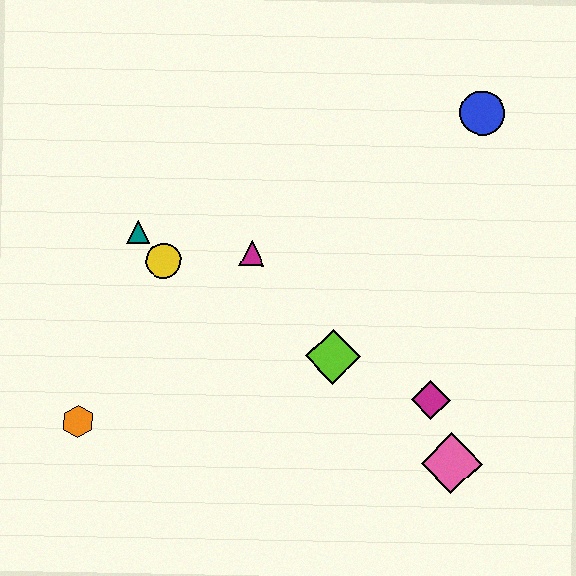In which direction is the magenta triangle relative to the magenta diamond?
The magenta triangle is to the left of the magenta diamond.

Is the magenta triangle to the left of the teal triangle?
No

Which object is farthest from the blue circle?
The orange hexagon is farthest from the blue circle.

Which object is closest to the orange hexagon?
The yellow circle is closest to the orange hexagon.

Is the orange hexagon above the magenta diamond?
No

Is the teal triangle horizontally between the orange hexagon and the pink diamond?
Yes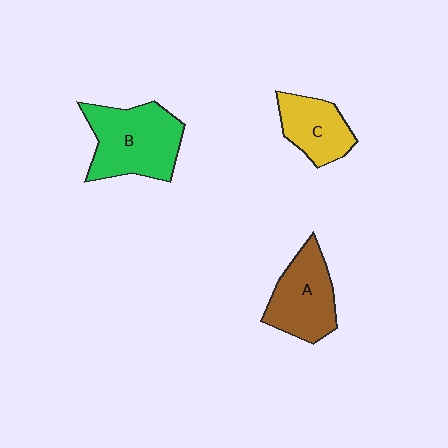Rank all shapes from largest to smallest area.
From largest to smallest: B (green), A (brown), C (yellow).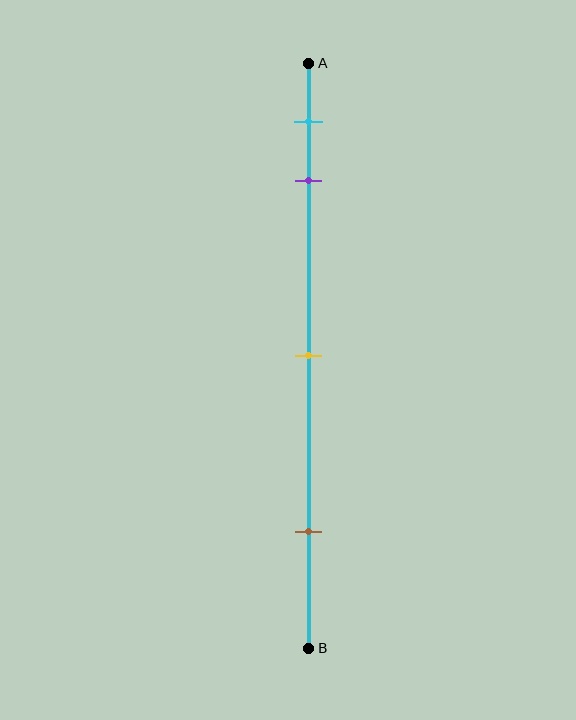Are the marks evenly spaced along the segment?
No, the marks are not evenly spaced.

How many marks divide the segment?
There are 4 marks dividing the segment.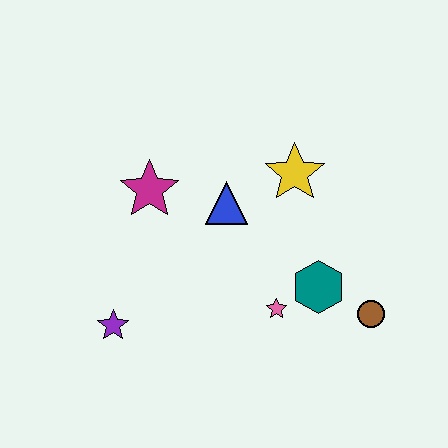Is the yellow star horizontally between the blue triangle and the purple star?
No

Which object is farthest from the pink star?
The magenta star is farthest from the pink star.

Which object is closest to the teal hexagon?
The pink star is closest to the teal hexagon.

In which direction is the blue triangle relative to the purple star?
The blue triangle is above the purple star.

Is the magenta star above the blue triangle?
Yes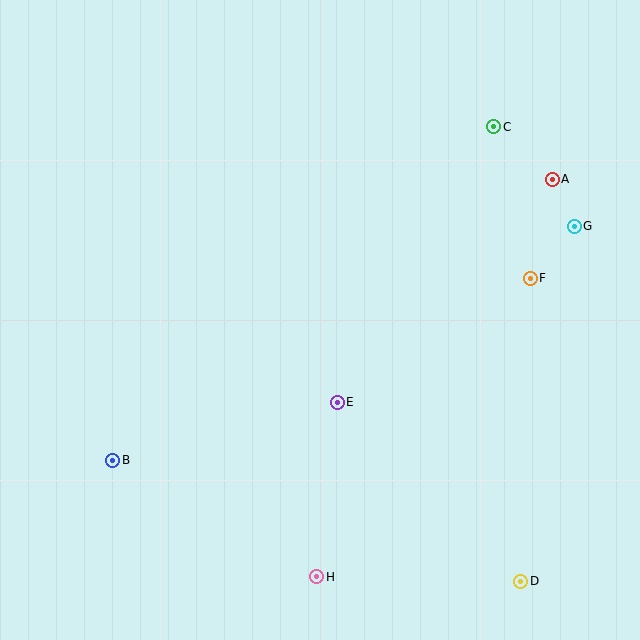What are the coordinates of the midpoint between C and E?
The midpoint between C and E is at (415, 265).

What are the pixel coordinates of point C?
Point C is at (494, 127).